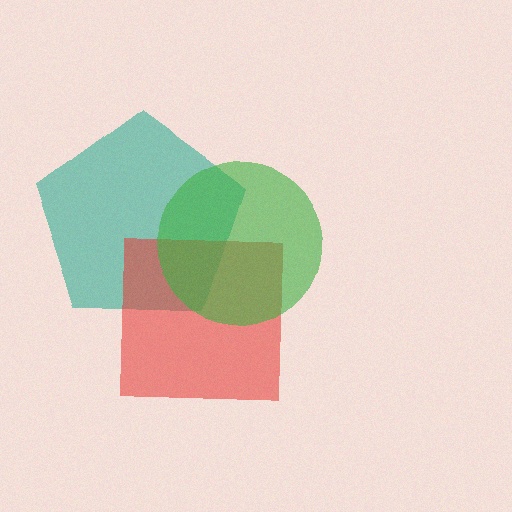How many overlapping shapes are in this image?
There are 3 overlapping shapes in the image.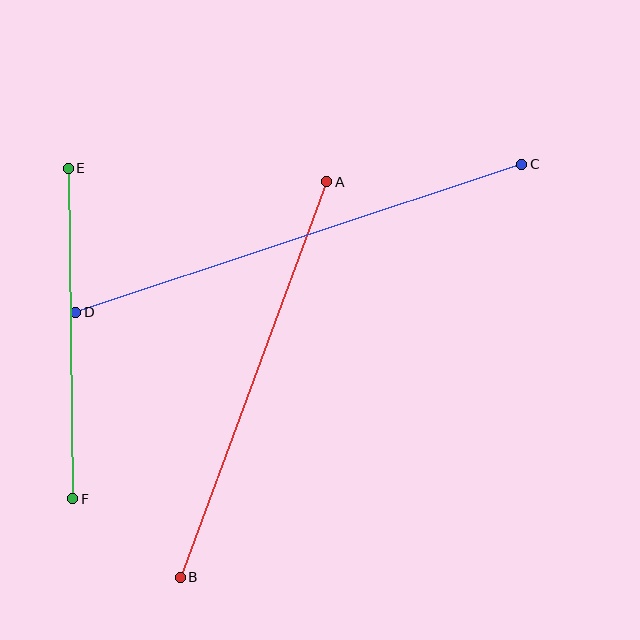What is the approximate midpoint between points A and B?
The midpoint is at approximately (254, 379) pixels.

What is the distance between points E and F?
The distance is approximately 331 pixels.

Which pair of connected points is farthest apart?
Points C and D are farthest apart.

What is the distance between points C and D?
The distance is approximately 470 pixels.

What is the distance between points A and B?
The distance is approximately 422 pixels.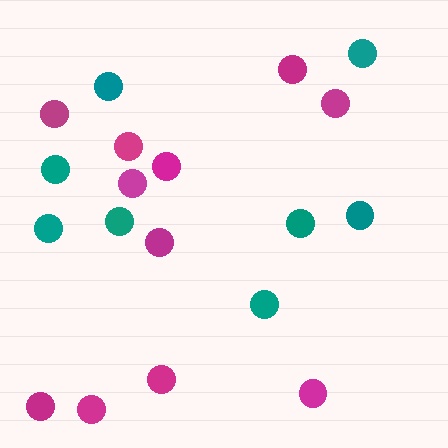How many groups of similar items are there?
There are 2 groups: one group of magenta circles (11) and one group of teal circles (8).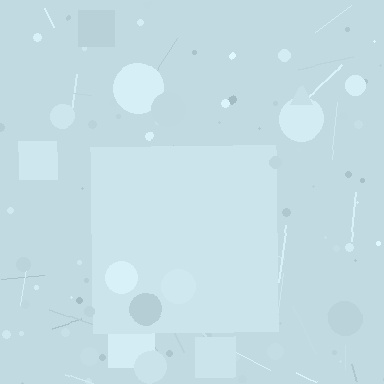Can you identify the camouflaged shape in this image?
The camouflaged shape is a square.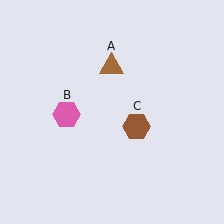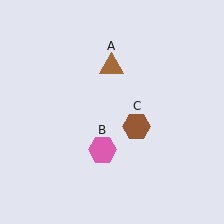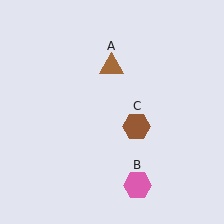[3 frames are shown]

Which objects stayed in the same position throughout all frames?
Brown triangle (object A) and brown hexagon (object C) remained stationary.